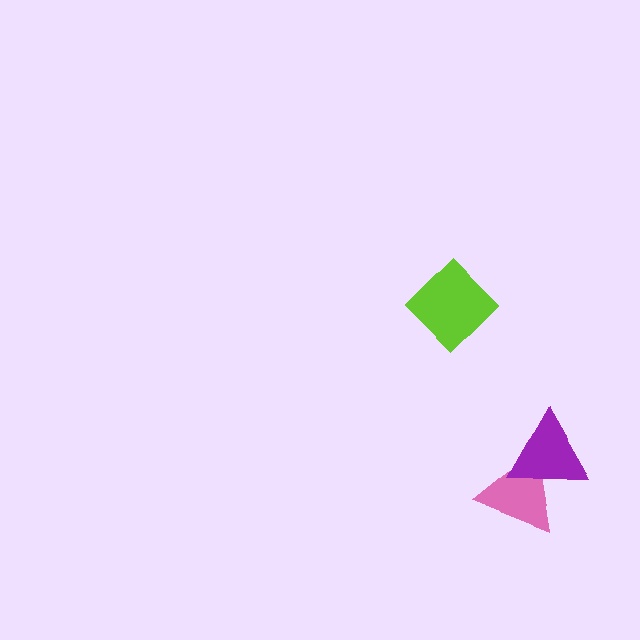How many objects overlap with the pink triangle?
1 object overlaps with the pink triangle.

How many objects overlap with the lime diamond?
0 objects overlap with the lime diamond.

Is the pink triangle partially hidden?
Yes, it is partially covered by another shape.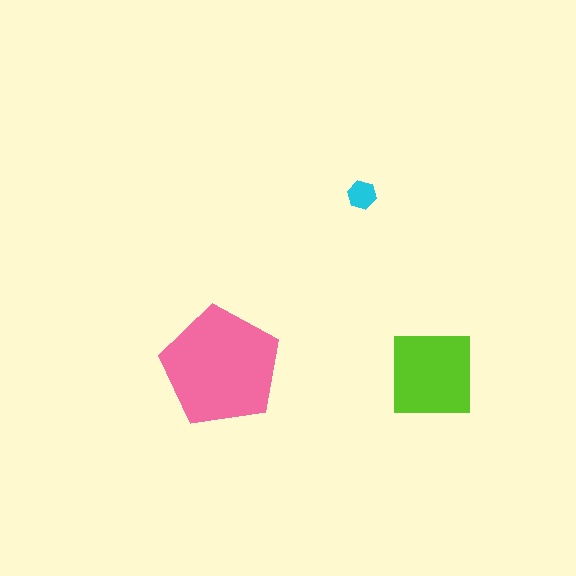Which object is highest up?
The cyan hexagon is topmost.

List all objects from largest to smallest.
The pink pentagon, the lime square, the cyan hexagon.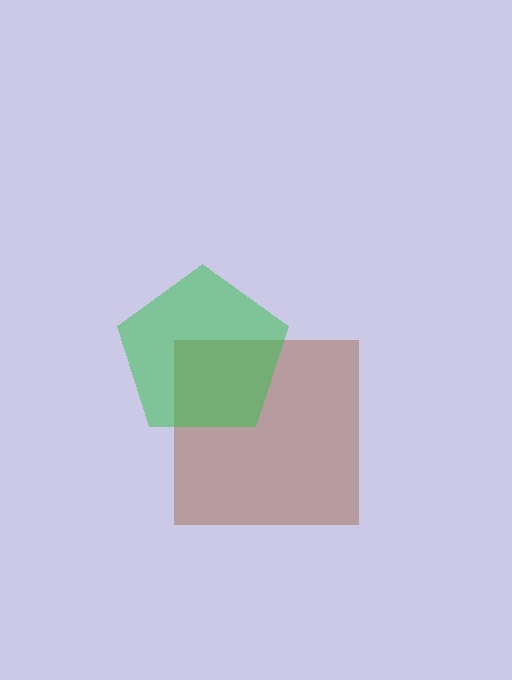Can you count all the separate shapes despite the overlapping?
Yes, there are 2 separate shapes.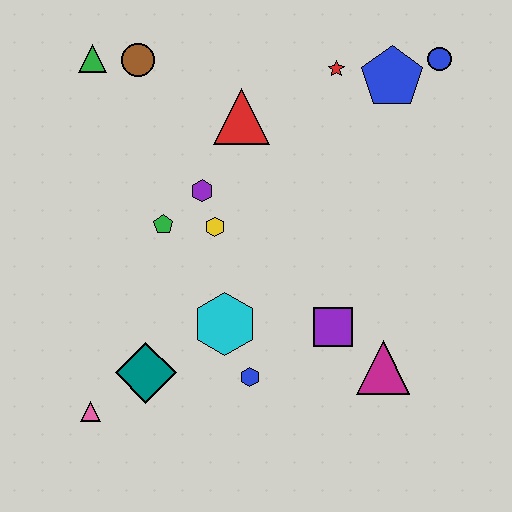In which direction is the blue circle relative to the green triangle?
The blue circle is to the right of the green triangle.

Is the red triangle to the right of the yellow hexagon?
Yes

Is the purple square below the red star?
Yes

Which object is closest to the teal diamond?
The pink triangle is closest to the teal diamond.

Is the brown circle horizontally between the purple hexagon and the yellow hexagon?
No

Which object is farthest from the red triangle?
The pink triangle is farthest from the red triangle.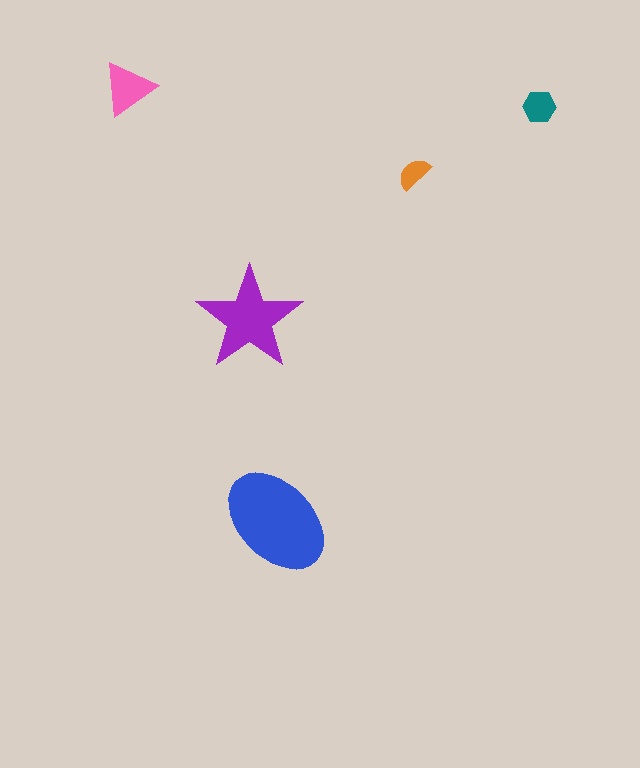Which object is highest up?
The pink triangle is topmost.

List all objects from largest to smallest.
The blue ellipse, the purple star, the pink triangle, the teal hexagon, the orange semicircle.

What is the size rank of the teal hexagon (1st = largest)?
4th.